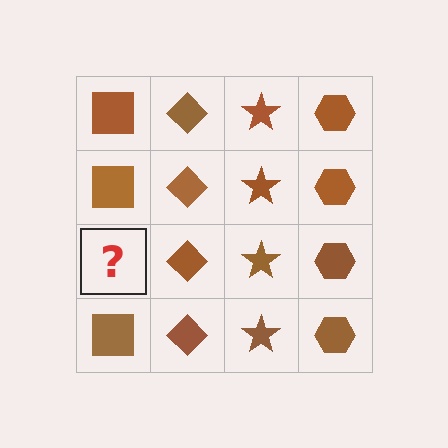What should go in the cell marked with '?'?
The missing cell should contain a brown square.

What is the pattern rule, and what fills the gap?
The rule is that each column has a consistent shape. The gap should be filled with a brown square.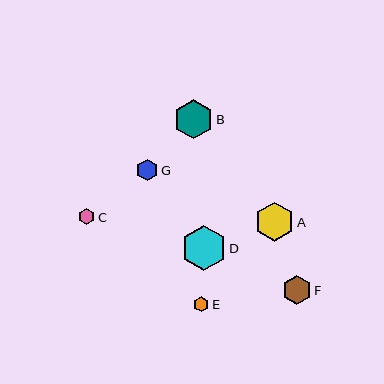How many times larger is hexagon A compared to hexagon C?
Hexagon A is approximately 2.4 times the size of hexagon C.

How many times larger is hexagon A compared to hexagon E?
Hexagon A is approximately 2.6 times the size of hexagon E.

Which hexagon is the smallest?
Hexagon E is the smallest with a size of approximately 15 pixels.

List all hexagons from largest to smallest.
From largest to smallest: D, A, B, F, G, C, E.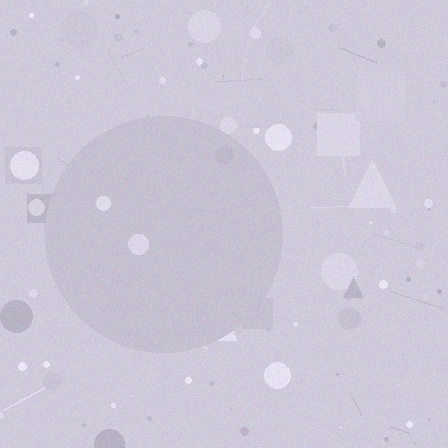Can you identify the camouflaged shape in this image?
The camouflaged shape is a circle.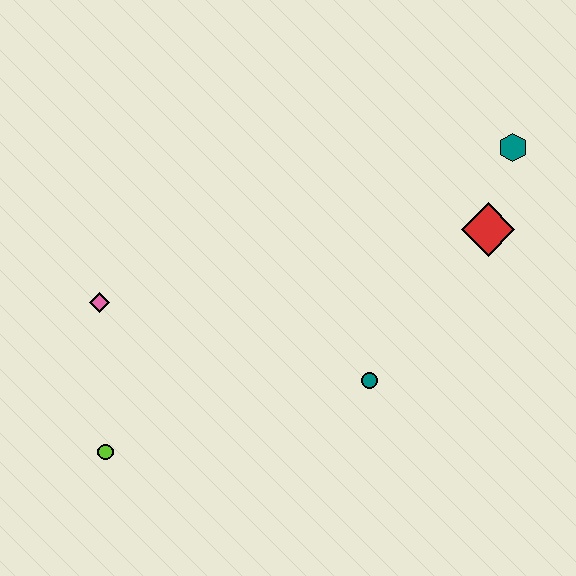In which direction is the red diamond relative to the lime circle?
The red diamond is to the right of the lime circle.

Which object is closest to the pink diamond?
The lime circle is closest to the pink diamond.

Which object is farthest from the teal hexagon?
The lime circle is farthest from the teal hexagon.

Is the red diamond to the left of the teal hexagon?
Yes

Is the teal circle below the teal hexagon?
Yes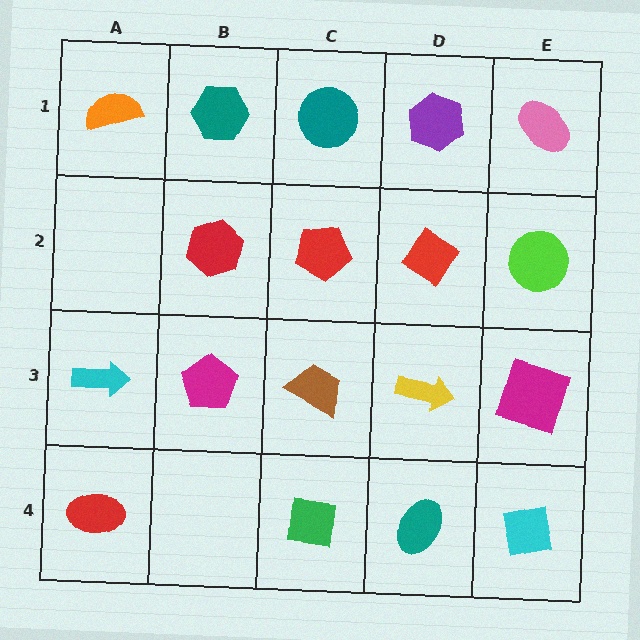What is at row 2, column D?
A red diamond.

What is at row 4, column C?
A green square.